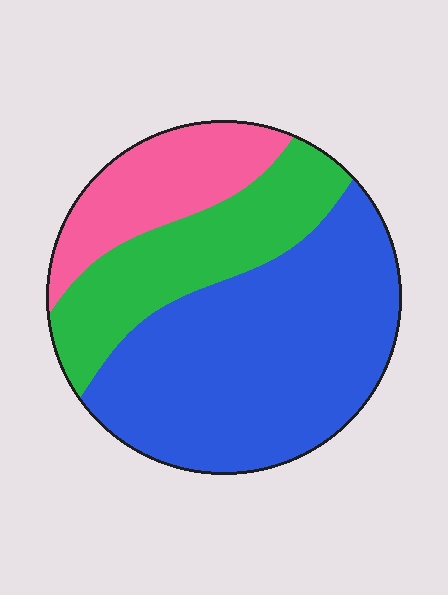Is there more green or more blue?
Blue.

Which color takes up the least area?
Pink, at roughly 20%.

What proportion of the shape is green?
Green covers around 25% of the shape.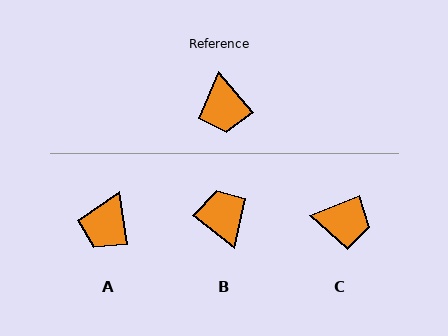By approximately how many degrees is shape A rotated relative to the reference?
Approximately 32 degrees clockwise.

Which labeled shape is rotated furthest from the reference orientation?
B, about 169 degrees away.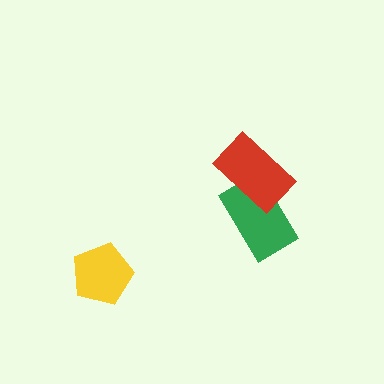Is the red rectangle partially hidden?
No, no other shape covers it.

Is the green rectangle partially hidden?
Yes, it is partially covered by another shape.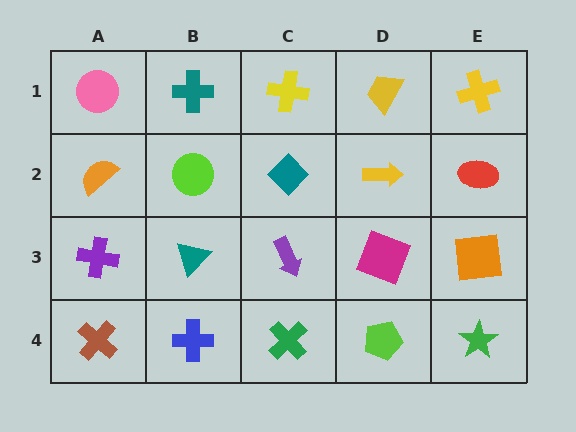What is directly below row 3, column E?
A green star.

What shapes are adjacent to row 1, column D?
A yellow arrow (row 2, column D), a yellow cross (row 1, column C), a yellow cross (row 1, column E).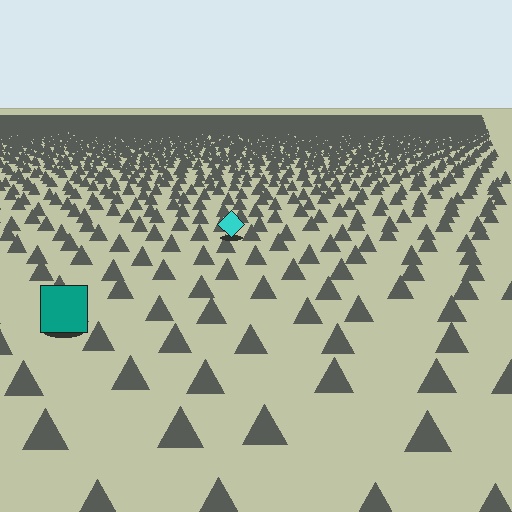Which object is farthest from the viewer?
The cyan diamond is farthest from the viewer. It appears smaller and the ground texture around it is denser.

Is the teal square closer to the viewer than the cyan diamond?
Yes. The teal square is closer — you can tell from the texture gradient: the ground texture is coarser near it.